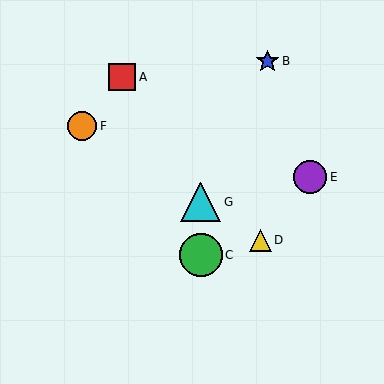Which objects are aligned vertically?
Objects C, G are aligned vertically.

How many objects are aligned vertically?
2 objects (C, G) are aligned vertically.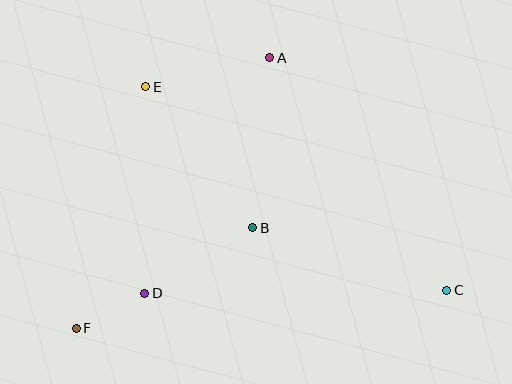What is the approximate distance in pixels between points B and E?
The distance between B and E is approximately 177 pixels.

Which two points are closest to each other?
Points D and F are closest to each other.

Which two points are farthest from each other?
Points C and F are farthest from each other.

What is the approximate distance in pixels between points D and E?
The distance between D and E is approximately 207 pixels.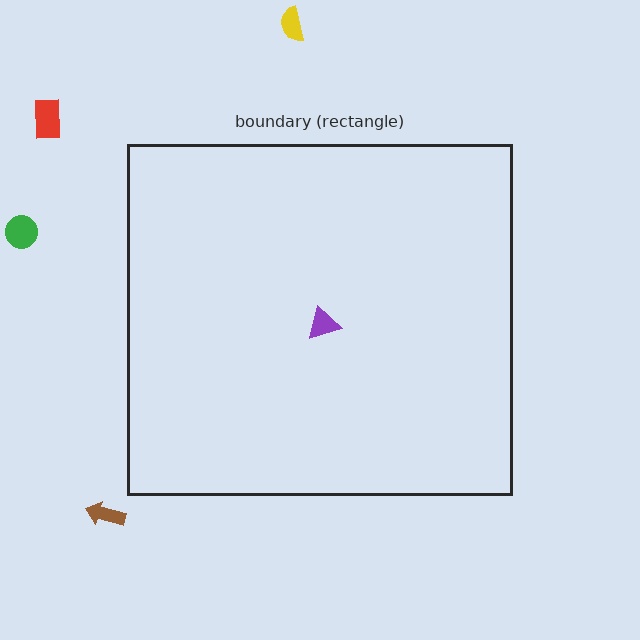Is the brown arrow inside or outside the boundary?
Outside.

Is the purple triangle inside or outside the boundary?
Inside.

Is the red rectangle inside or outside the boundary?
Outside.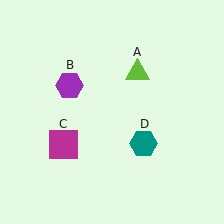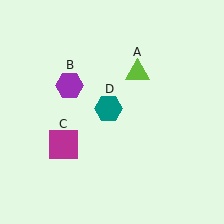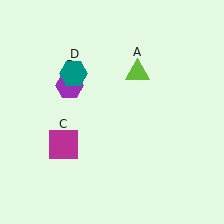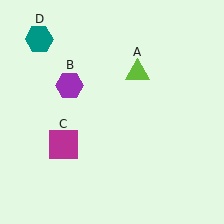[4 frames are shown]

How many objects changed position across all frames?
1 object changed position: teal hexagon (object D).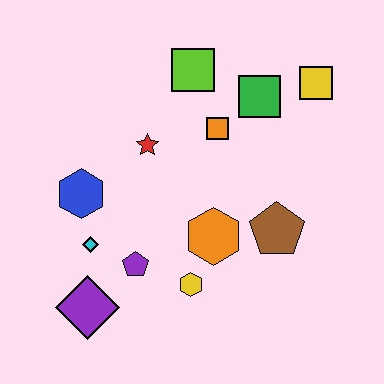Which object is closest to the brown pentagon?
The orange hexagon is closest to the brown pentagon.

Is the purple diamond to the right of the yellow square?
No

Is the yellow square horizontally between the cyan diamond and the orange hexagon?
No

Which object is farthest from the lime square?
The purple diamond is farthest from the lime square.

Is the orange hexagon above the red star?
No